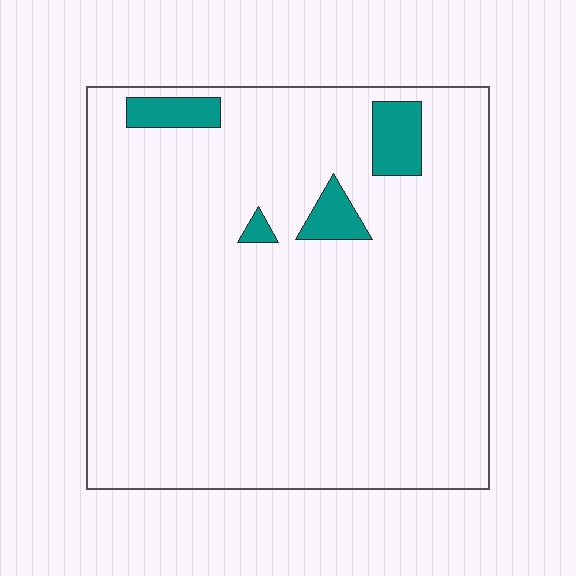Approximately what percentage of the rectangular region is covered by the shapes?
Approximately 5%.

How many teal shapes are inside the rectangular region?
4.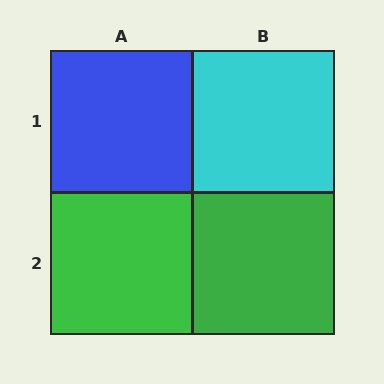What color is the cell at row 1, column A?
Blue.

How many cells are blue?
1 cell is blue.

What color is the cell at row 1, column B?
Cyan.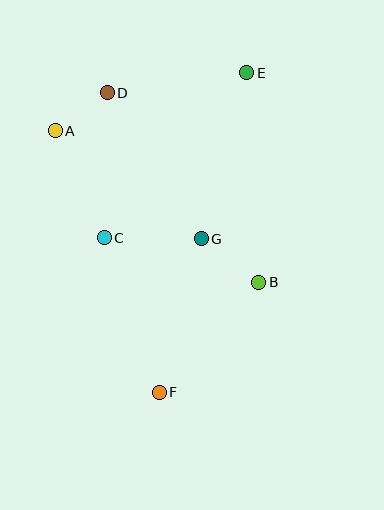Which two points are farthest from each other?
Points E and F are farthest from each other.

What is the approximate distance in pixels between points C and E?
The distance between C and E is approximately 218 pixels.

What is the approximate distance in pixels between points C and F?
The distance between C and F is approximately 164 pixels.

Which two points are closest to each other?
Points A and D are closest to each other.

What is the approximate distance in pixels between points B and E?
The distance between B and E is approximately 210 pixels.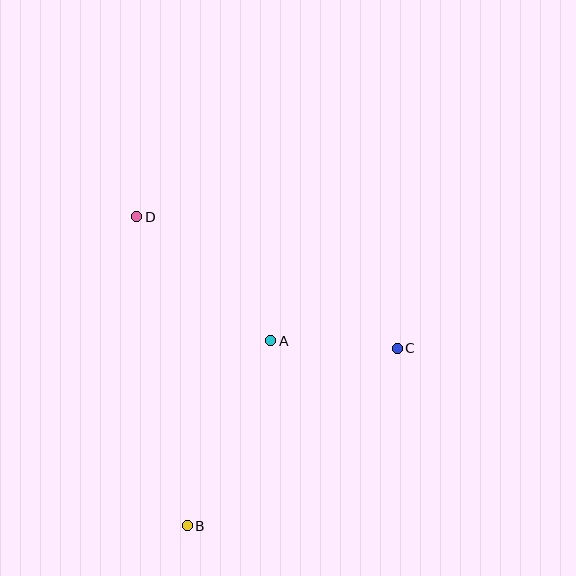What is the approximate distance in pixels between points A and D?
The distance between A and D is approximately 183 pixels.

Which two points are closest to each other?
Points A and C are closest to each other.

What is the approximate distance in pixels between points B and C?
The distance between B and C is approximately 275 pixels.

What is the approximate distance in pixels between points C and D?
The distance between C and D is approximately 292 pixels.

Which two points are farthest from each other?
Points B and D are farthest from each other.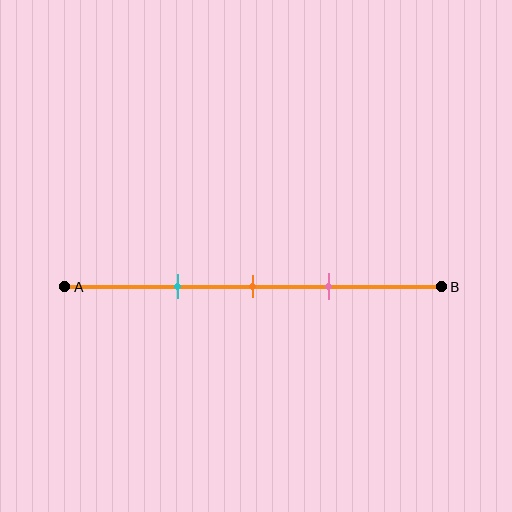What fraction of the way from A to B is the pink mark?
The pink mark is approximately 70% (0.7) of the way from A to B.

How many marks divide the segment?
There are 3 marks dividing the segment.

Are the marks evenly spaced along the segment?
Yes, the marks are approximately evenly spaced.